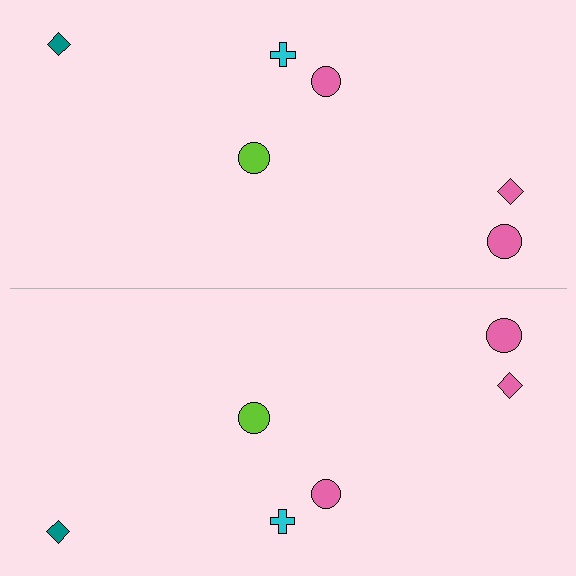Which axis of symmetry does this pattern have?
The pattern has a horizontal axis of symmetry running through the center of the image.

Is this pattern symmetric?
Yes, this pattern has bilateral (reflection) symmetry.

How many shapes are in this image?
There are 12 shapes in this image.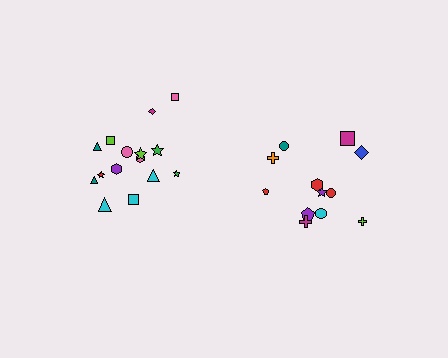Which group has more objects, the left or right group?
The left group.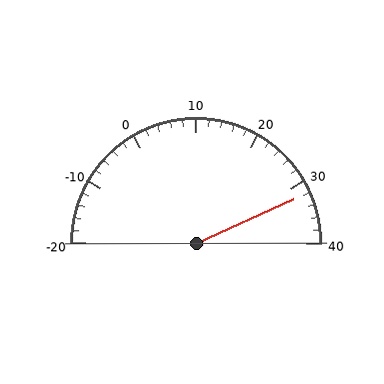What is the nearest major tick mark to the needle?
The nearest major tick mark is 30.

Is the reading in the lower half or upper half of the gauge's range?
The reading is in the upper half of the range (-20 to 40).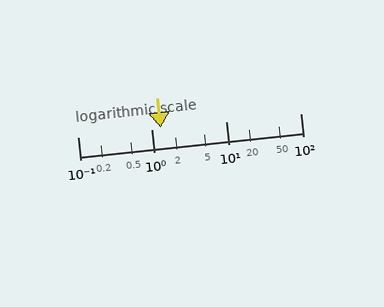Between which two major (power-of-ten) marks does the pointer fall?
The pointer is between 1 and 10.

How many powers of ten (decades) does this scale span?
The scale spans 3 decades, from 0.1 to 100.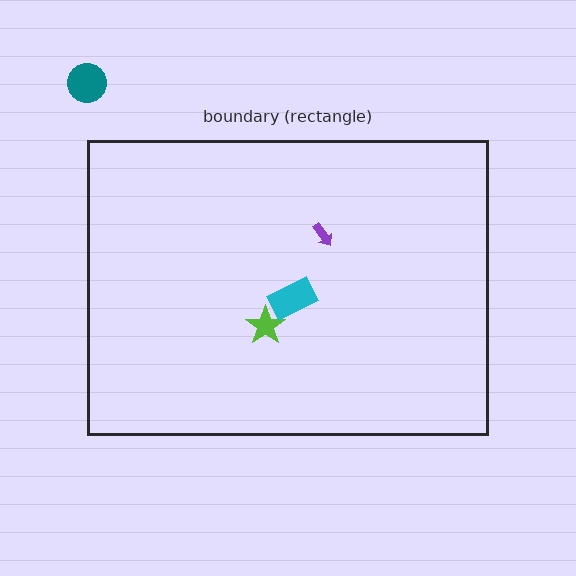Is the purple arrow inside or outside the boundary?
Inside.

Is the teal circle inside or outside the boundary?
Outside.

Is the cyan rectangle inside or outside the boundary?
Inside.